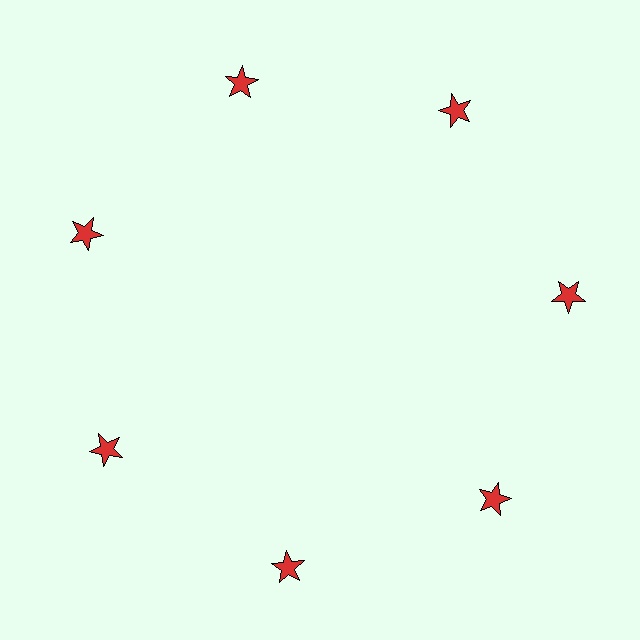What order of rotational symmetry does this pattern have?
This pattern has 7-fold rotational symmetry.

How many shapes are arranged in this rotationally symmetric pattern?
There are 7 shapes, arranged in 7 groups of 1.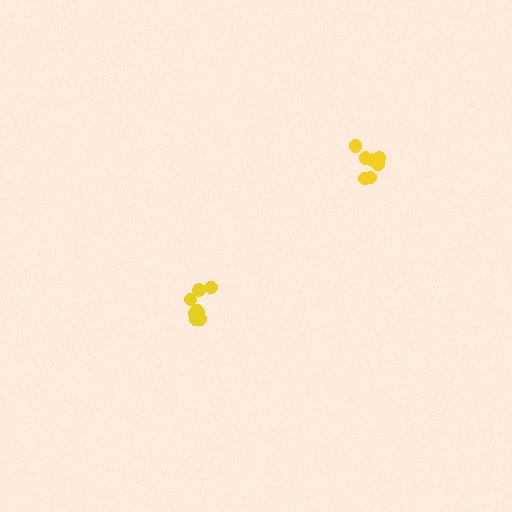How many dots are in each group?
Group 1: 8 dots, Group 2: 7 dots (15 total).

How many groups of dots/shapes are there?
There are 2 groups.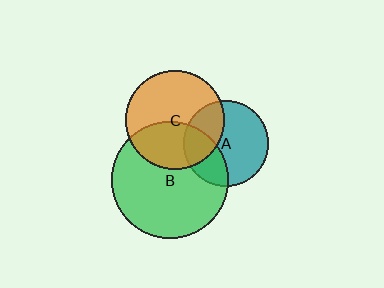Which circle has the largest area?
Circle B (green).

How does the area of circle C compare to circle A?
Approximately 1.3 times.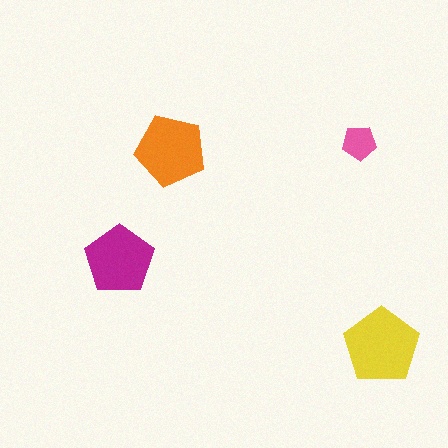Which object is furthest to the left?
The magenta pentagon is leftmost.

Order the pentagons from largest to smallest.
the yellow one, the orange one, the magenta one, the pink one.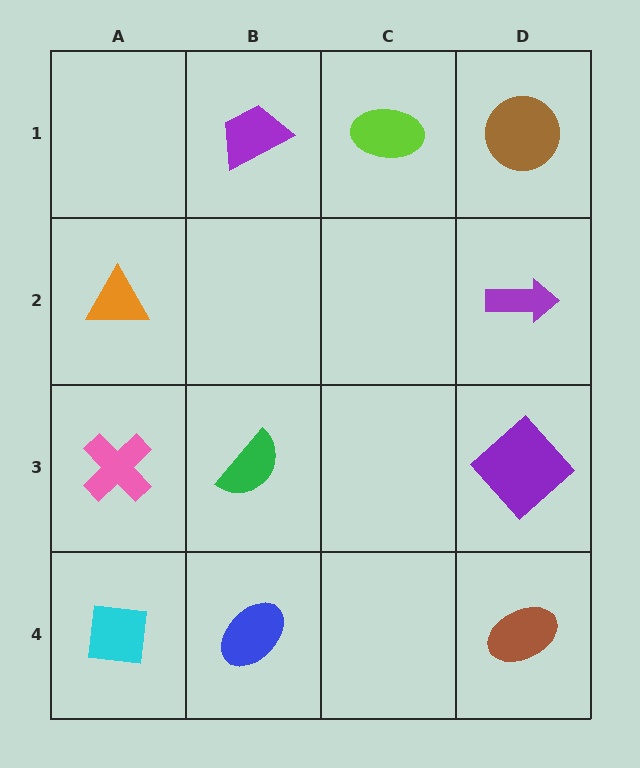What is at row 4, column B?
A blue ellipse.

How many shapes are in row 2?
2 shapes.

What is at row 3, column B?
A green semicircle.